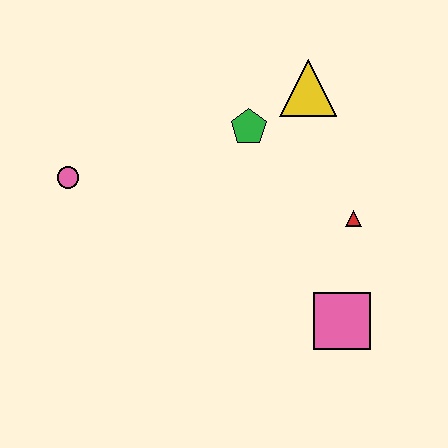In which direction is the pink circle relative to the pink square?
The pink circle is to the left of the pink square.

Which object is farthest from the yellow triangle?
The pink circle is farthest from the yellow triangle.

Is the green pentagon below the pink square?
No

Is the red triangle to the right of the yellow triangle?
Yes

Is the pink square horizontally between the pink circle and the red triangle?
Yes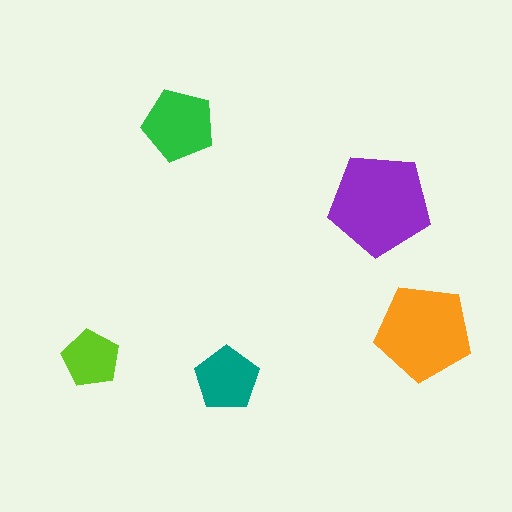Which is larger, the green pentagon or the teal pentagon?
The green one.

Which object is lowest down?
The teal pentagon is bottommost.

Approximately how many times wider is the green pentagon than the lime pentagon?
About 1.5 times wider.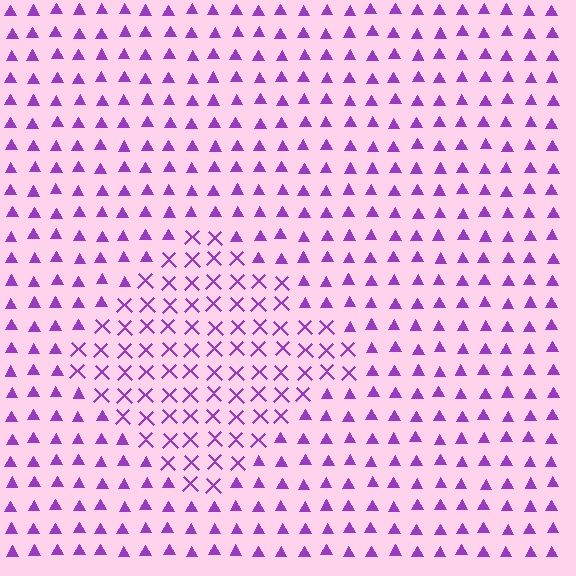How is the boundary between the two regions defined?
The boundary is defined by a change in element shape: X marks inside vs. triangles outside. All elements share the same color and spacing.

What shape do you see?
I see a diamond.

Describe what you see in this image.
The image is filled with small purple elements arranged in a uniform grid. A diamond-shaped region contains X marks, while the surrounding area contains triangles. The boundary is defined purely by the change in element shape.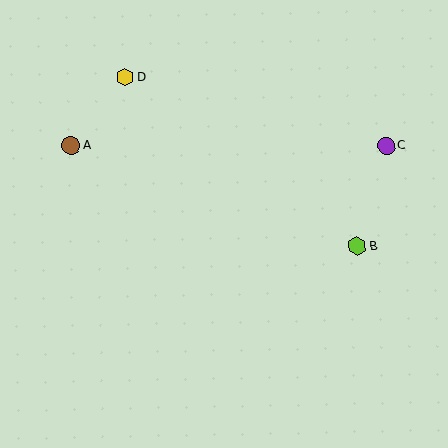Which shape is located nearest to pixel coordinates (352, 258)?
The lime hexagon (labeled B) at (357, 246) is nearest to that location.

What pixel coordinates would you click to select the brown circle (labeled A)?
Click at (71, 145) to select the brown circle A.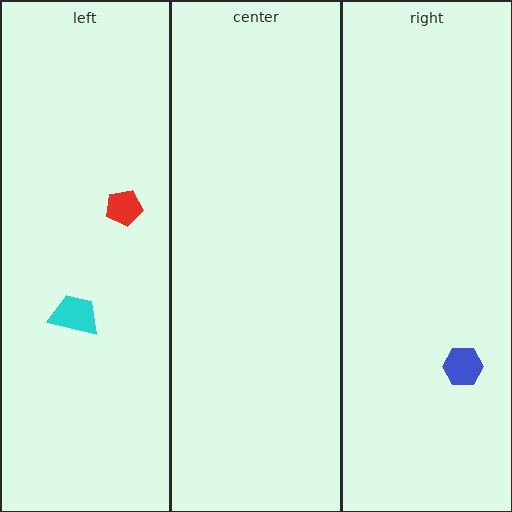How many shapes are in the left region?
2.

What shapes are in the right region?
The blue hexagon.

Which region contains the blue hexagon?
The right region.